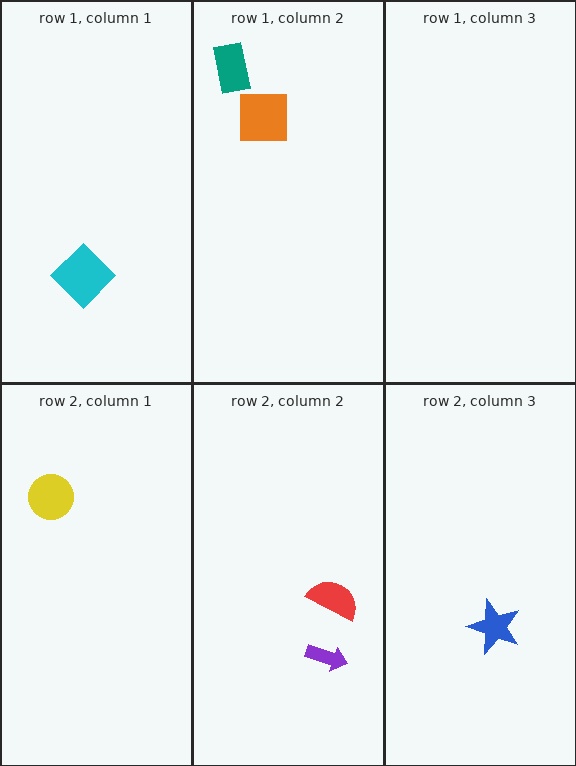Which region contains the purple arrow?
The row 2, column 2 region.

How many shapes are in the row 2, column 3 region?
1.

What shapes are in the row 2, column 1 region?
The yellow circle.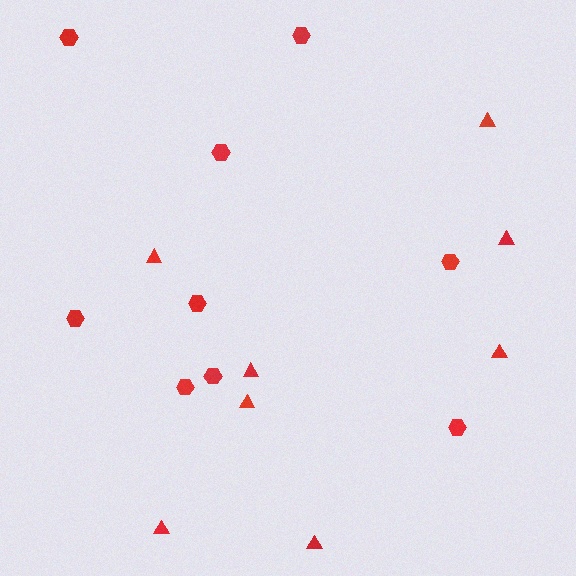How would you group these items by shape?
There are 2 groups: one group of hexagons (9) and one group of triangles (8).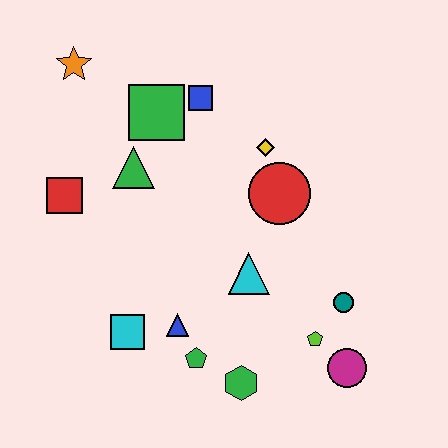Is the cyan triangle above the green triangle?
No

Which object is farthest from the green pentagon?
The orange star is farthest from the green pentagon.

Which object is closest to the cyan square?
The blue triangle is closest to the cyan square.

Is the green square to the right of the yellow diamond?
No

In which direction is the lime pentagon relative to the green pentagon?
The lime pentagon is to the right of the green pentagon.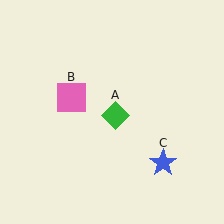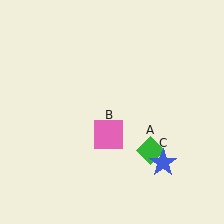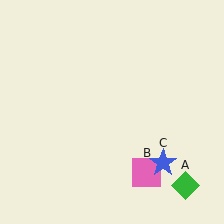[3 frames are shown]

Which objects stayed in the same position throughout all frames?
Blue star (object C) remained stationary.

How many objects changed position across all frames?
2 objects changed position: green diamond (object A), pink square (object B).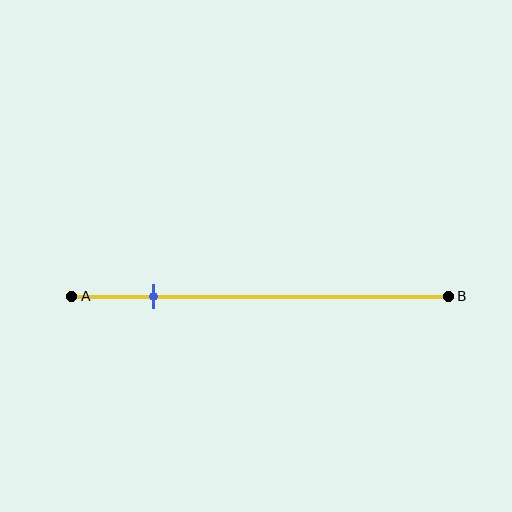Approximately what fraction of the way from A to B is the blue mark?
The blue mark is approximately 20% of the way from A to B.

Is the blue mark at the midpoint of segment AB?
No, the mark is at about 20% from A, not at the 50% midpoint.